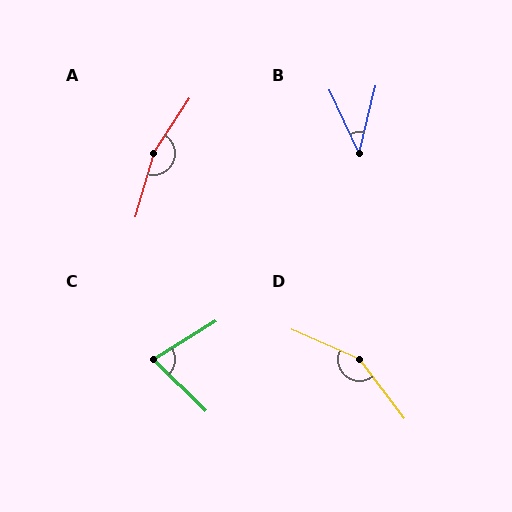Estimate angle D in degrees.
Approximately 151 degrees.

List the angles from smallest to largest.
B (39°), C (76°), D (151°), A (164°).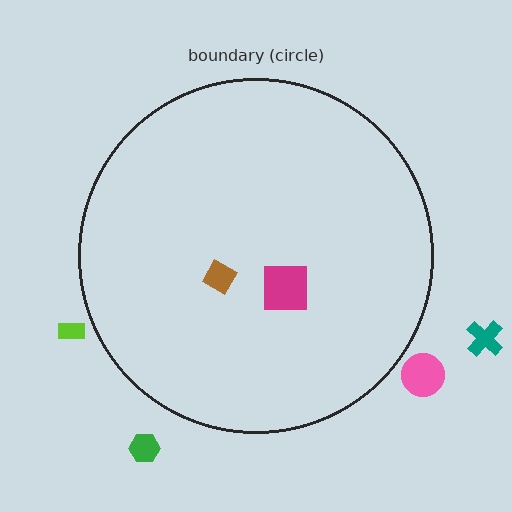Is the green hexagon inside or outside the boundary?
Outside.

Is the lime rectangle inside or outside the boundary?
Outside.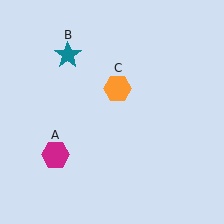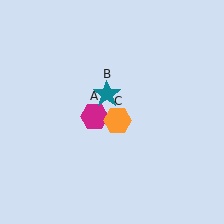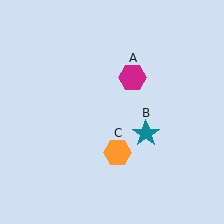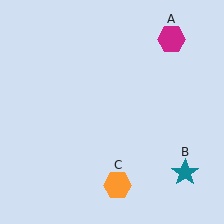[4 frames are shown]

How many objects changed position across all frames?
3 objects changed position: magenta hexagon (object A), teal star (object B), orange hexagon (object C).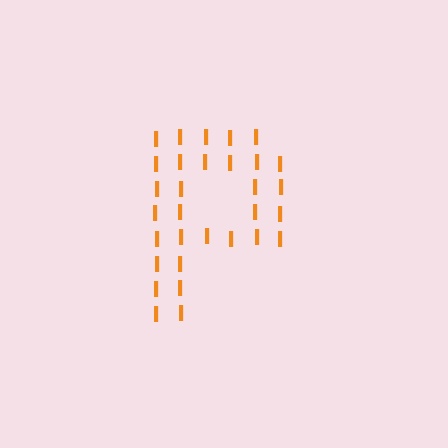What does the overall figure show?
The overall figure shows the letter P.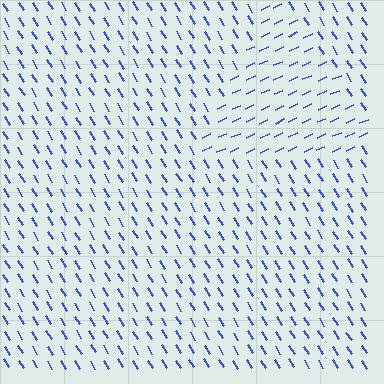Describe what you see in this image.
The image is filled with small blue line segments. A triangle region in the image has lines oriented differently from the surrounding lines, creating a visible texture boundary.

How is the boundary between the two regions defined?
The boundary is defined purely by a change in line orientation (approximately 83 degrees difference). All lines are the same color and thickness.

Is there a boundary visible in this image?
Yes, there is a texture boundary formed by a change in line orientation.